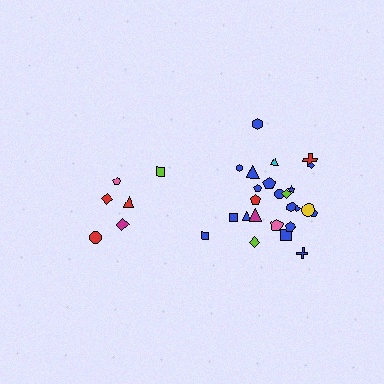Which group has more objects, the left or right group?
The right group.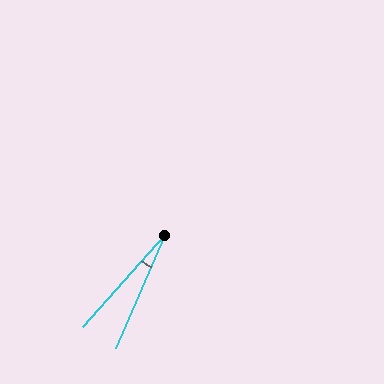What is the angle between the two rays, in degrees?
Approximately 19 degrees.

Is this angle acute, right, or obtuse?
It is acute.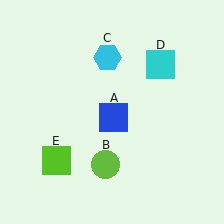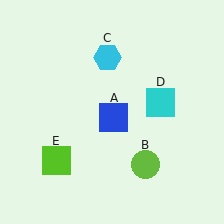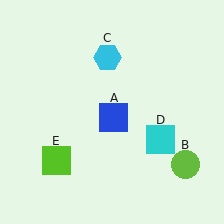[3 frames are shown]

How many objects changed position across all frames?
2 objects changed position: lime circle (object B), cyan square (object D).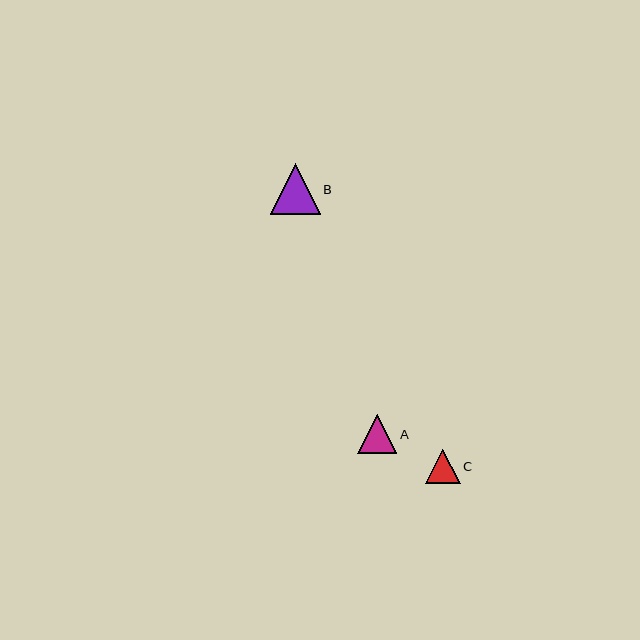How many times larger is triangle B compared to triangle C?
Triangle B is approximately 1.4 times the size of triangle C.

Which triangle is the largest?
Triangle B is the largest with a size of approximately 50 pixels.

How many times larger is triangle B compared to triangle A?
Triangle B is approximately 1.3 times the size of triangle A.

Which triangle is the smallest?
Triangle C is the smallest with a size of approximately 35 pixels.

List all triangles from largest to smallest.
From largest to smallest: B, A, C.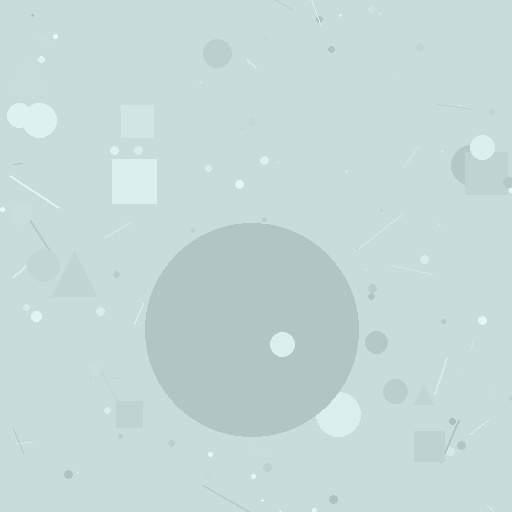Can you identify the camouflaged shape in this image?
The camouflaged shape is a circle.